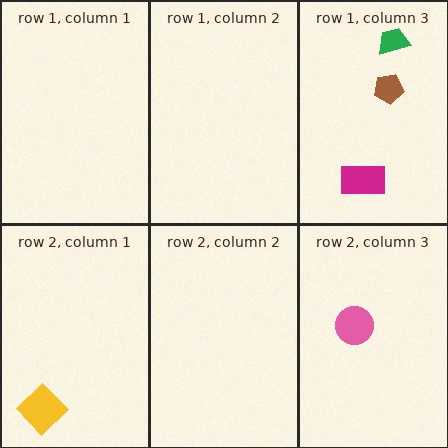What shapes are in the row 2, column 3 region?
The pink circle.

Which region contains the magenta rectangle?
The row 1, column 3 region.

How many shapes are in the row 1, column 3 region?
3.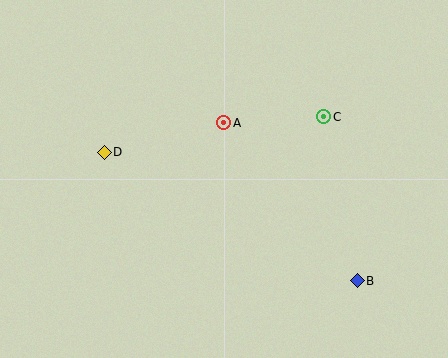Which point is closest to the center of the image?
Point A at (224, 123) is closest to the center.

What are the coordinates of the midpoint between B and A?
The midpoint between B and A is at (291, 202).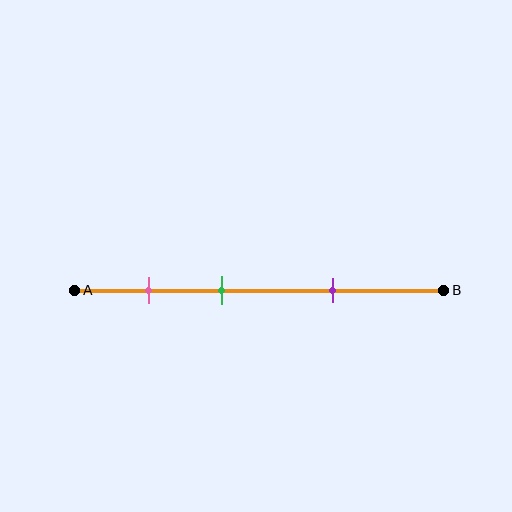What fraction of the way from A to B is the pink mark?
The pink mark is approximately 20% (0.2) of the way from A to B.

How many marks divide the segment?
There are 3 marks dividing the segment.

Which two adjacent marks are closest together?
The pink and green marks are the closest adjacent pair.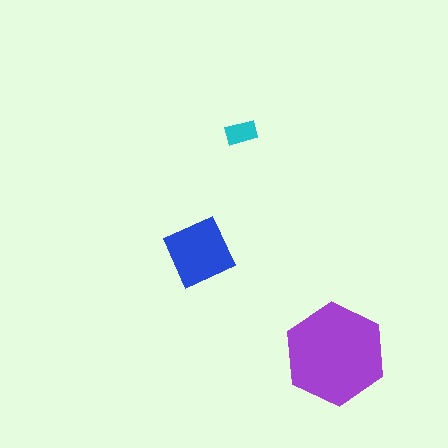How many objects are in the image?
There are 3 objects in the image.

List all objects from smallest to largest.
The cyan rectangle, the blue diamond, the purple hexagon.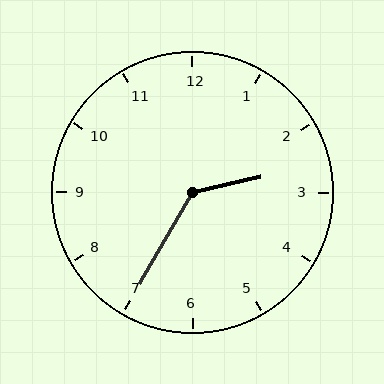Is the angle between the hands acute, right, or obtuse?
It is obtuse.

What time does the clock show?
2:35.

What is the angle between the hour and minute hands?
Approximately 132 degrees.